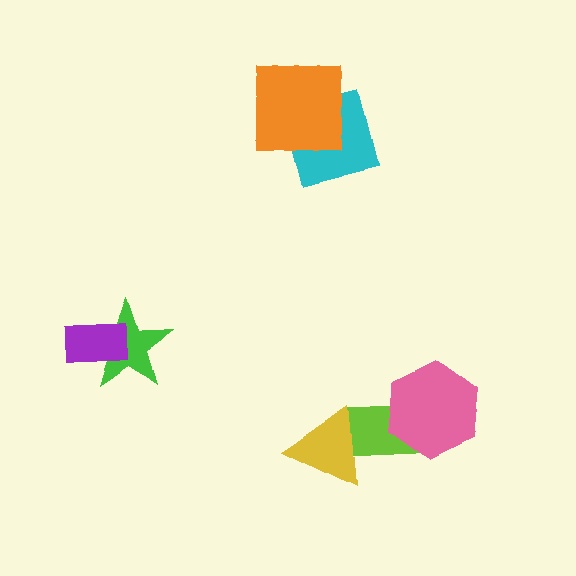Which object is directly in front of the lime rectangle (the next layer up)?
The pink hexagon is directly in front of the lime rectangle.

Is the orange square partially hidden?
No, no other shape covers it.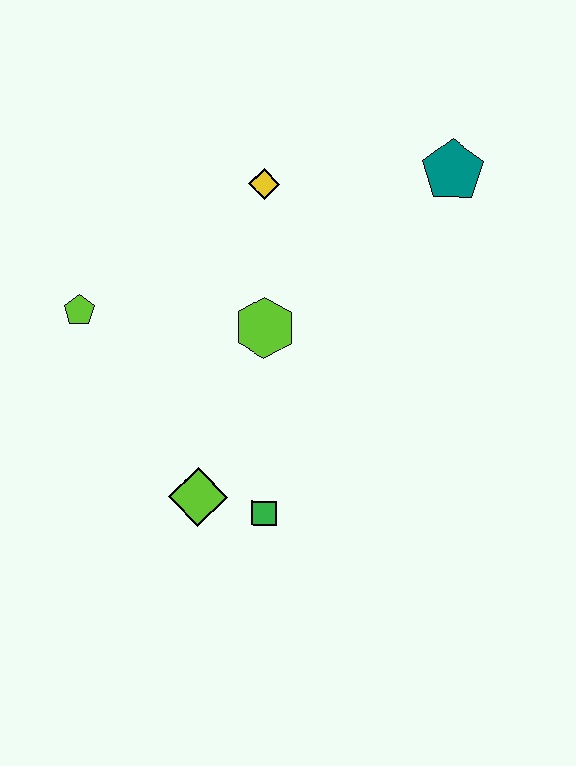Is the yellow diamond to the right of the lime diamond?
Yes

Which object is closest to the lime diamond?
The green square is closest to the lime diamond.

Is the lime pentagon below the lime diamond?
No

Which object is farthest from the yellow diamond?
The green square is farthest from the yellow diamond.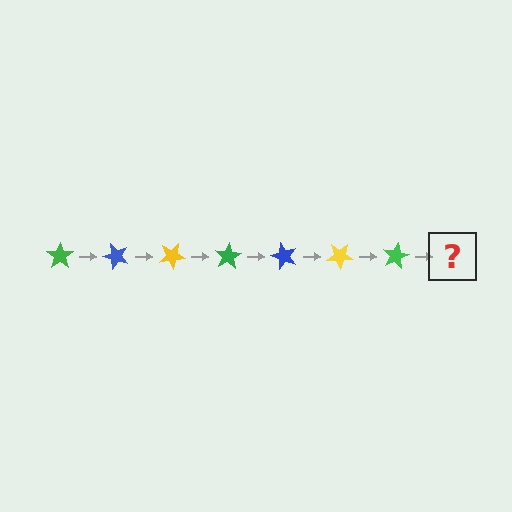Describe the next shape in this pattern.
It should be a blue star, rotated 350 degrees from the start.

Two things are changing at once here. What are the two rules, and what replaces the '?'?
The two rules are that it rotates 50 degrees each step and the color cycles through green, blue, and yellow. The '?' should be a blue star, rotated 350 degrees from the start.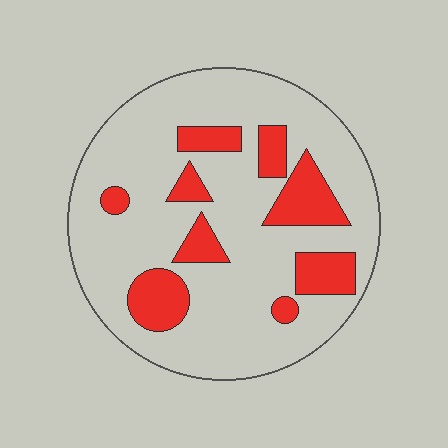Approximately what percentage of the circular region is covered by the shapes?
Approximately 20%.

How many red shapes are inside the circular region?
9.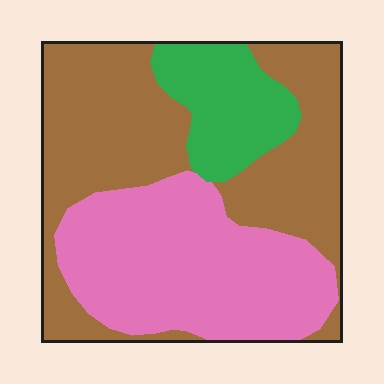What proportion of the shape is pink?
Pink covers about 40% of the shape.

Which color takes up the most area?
Brown, at roughly 45%.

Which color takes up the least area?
Green, at roughly 15%.